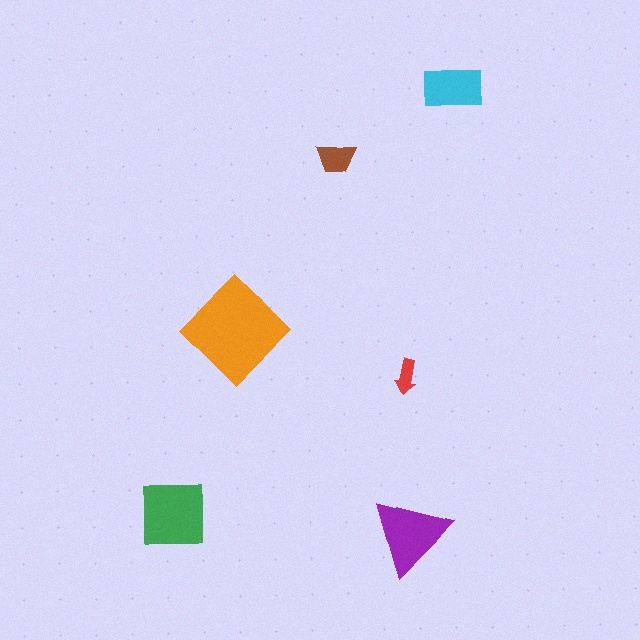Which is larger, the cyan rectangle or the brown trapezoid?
The cyan rectangle.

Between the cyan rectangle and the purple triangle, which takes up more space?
The purple triangle.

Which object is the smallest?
The red arrow.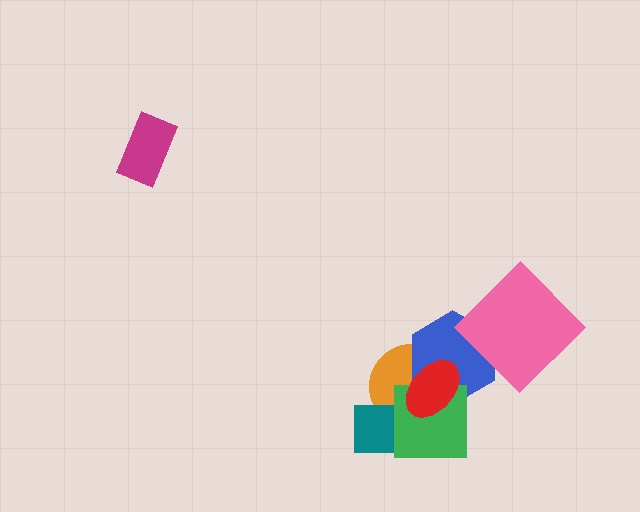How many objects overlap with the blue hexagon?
4 objects overlap with the blue hexagon.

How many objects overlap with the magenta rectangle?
0 objects overlap with the magenta rectangle.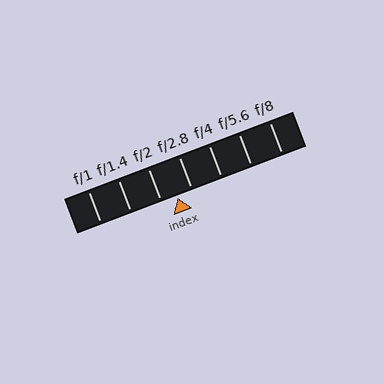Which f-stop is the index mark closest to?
The index mark is closest to f/2.8.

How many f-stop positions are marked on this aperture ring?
There are 7 f-stop positions marked.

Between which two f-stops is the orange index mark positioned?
The index mark is between f/2 and f/2.8.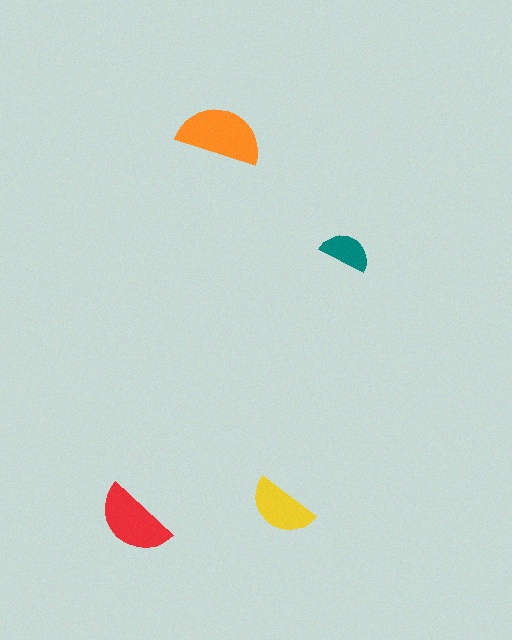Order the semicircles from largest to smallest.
the orange one, the red one, the yellow one, the teal one.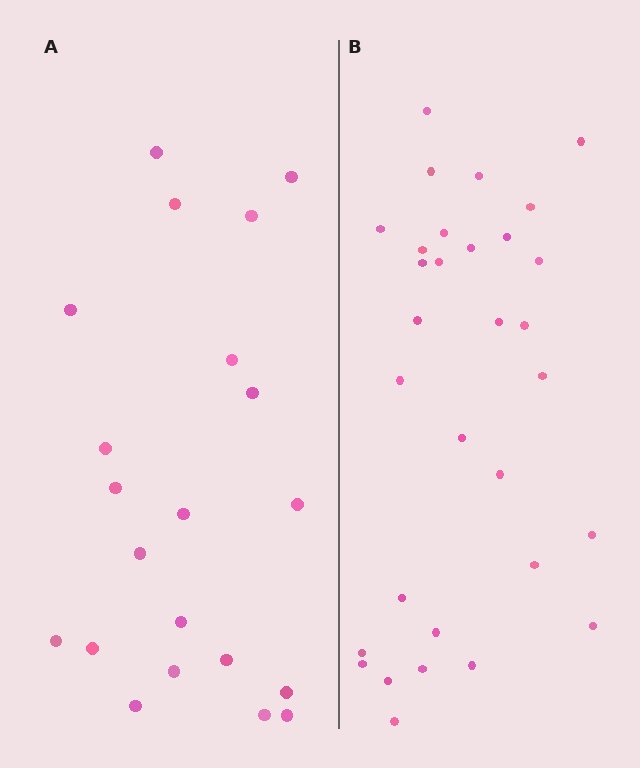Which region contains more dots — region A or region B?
Region B (the right region) has more dots.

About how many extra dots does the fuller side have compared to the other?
Region B has roughly 10 or so more dots than region A.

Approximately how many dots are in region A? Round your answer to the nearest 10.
About 20 dots. (The exact count is 21, which rounds to 20.)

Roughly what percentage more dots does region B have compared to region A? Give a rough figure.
About 50% more.